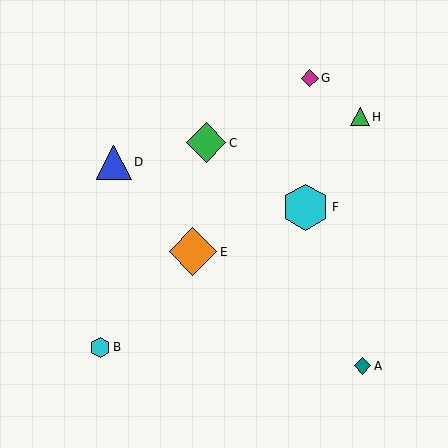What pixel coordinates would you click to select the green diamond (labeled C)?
Click at (206, 143) to select the green diamond C.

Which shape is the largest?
The orange diamond (labeled E) is the largest.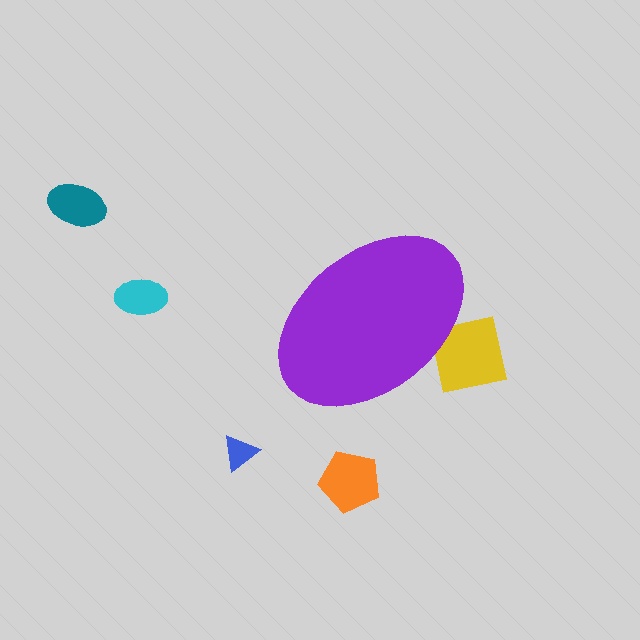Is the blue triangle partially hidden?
No, the blue triangle is fully visible.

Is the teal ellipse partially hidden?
No, the teal ellipse is fully visible.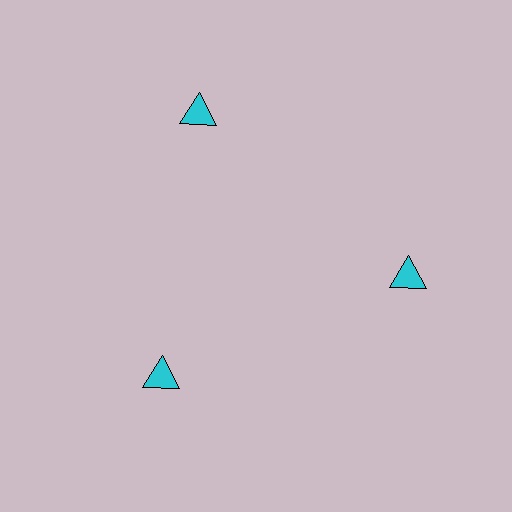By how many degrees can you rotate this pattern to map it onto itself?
The pattern maps onto itself every 120 degrees of rotation.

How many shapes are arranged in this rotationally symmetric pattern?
There are 3 shapes, arranged in 3 groups of 1.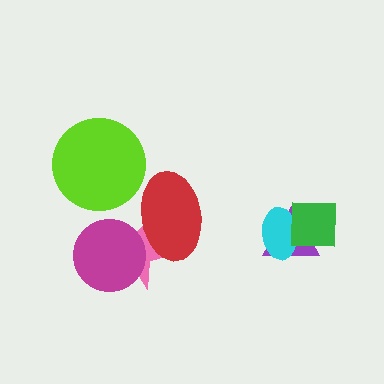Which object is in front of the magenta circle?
The red ellipse is in front of the magenta circle.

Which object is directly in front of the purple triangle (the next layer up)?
The cyan ellipse is directly in front of the purple triangle.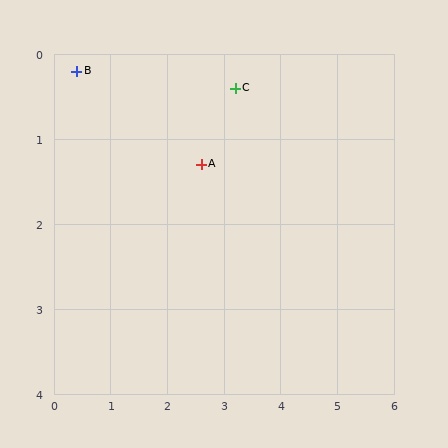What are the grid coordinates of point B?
Point B is at approximately (0.4, 0.2).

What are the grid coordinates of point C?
Point C is at approximately (3.2, 0.4).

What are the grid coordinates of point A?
Point A is at approximately (2.6, 1.3).